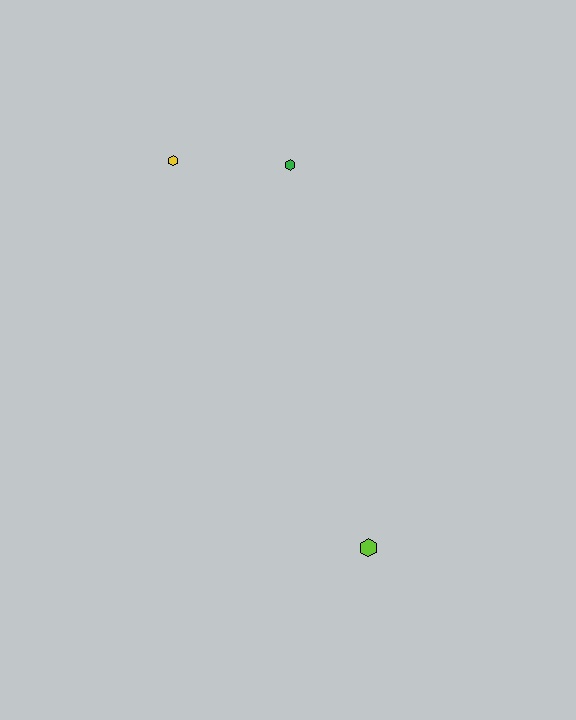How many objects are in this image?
There are 3 objects.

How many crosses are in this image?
There are no crosses.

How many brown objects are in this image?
There are no brown objects.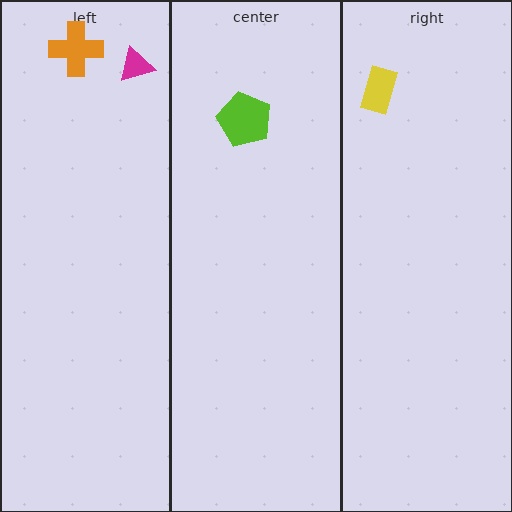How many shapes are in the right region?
1.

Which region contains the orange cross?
The left region.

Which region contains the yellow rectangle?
The right region.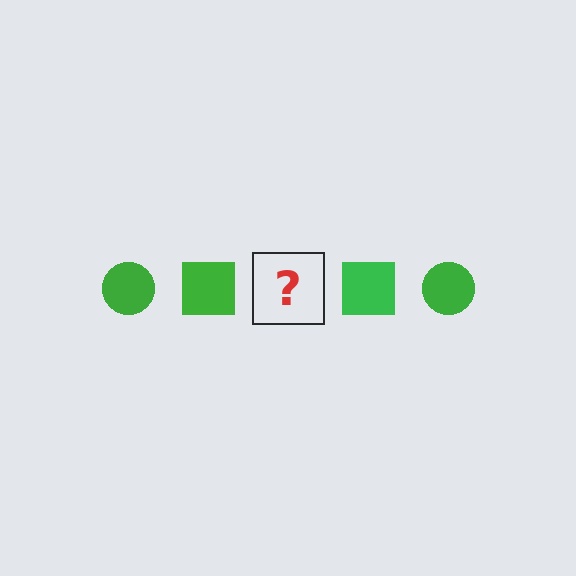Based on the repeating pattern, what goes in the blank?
The blank should be a green circle.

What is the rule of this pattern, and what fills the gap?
The rule is that the pattern cycles through circle, square shapes in green. The gap should be filled with a green circle.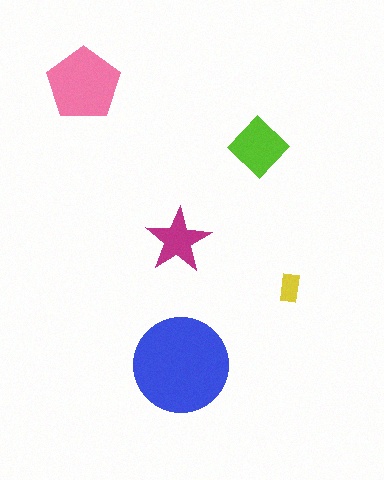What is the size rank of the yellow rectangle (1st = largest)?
5th.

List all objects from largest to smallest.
The blue circle, the pink pentagon, the lime diamond, the magenta star, the yellow rectangle.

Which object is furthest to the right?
The yellow rectangle is rightmost.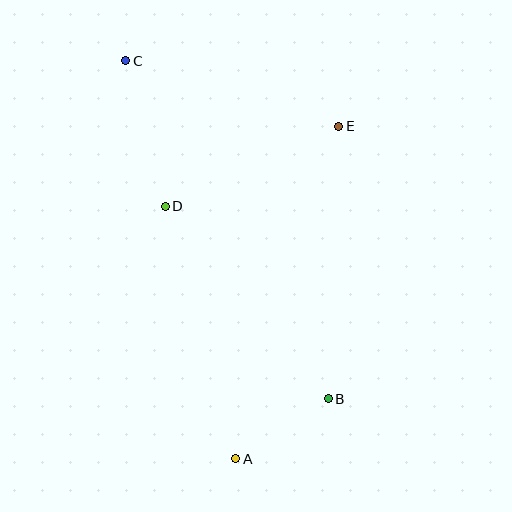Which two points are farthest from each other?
Points A and C are farthest from each other.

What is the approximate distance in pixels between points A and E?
The distance between A and E is approximately 348 pixels.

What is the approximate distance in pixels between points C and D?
The distance between C and D is approximately 151 pixels.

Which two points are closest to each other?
Points A and B are closest to each other.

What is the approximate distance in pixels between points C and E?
The distance between C and E is approximately 223 pixels.